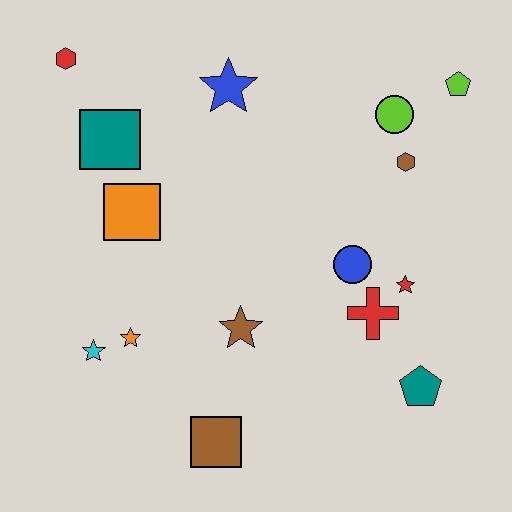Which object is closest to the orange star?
The cyan star is closest to the orange star.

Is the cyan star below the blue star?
Yes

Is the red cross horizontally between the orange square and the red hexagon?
No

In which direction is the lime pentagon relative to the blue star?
The lime pentagon is to the right of the blue star.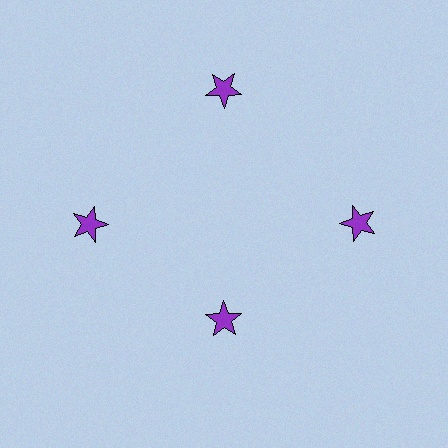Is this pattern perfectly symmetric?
No. The 4 purple stars are arranged in a ring, but one element near the 6 o'clock position is pulled inward toward the center, breaking the 4-fold rotational symmetry.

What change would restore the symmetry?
The symmetry would be restored by moving it outward, back onto the ring so that all 4 stars sit at equal angles and equal distance from the center.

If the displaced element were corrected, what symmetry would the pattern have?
It would have 4-fold rotational symmetry — the pattern would map onto itself every 90 degrees.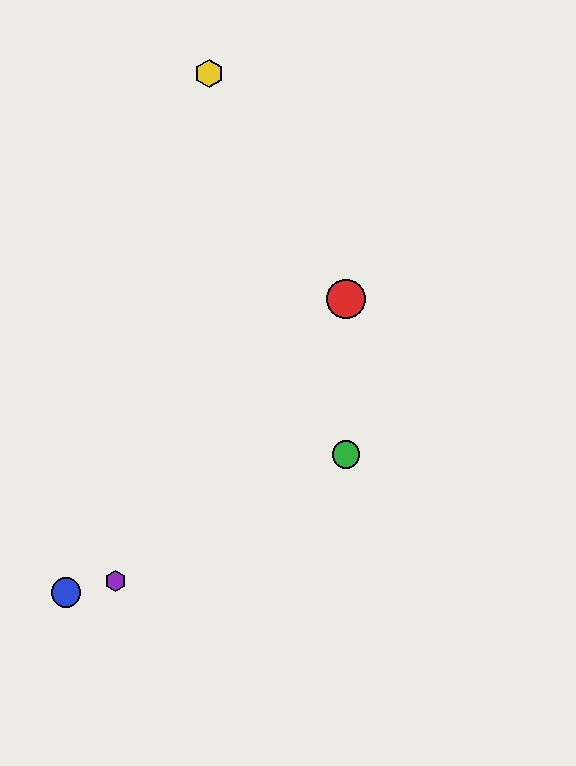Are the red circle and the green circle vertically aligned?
Yes, both are at x≈346.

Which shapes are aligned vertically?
The red circle, the green circle are aligned vertically.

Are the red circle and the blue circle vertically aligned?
No, the red circle is at x≈346 and the blue circle is at x≈66.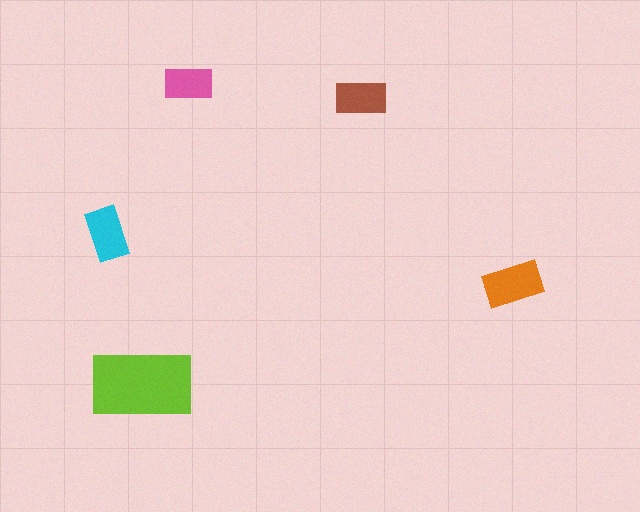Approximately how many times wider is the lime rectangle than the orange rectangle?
About 1.5 times wider.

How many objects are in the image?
There are 5 objects in the image.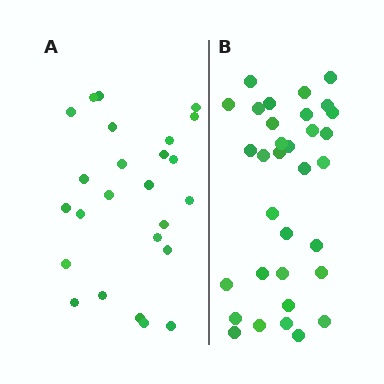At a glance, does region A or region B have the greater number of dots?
Region B (the right region) has more dots.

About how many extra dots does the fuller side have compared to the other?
Region B has roughly 8 or so more dots than region A.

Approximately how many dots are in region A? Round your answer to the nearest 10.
About 20 dots. (The exact count is 25, which rounds to 20.)